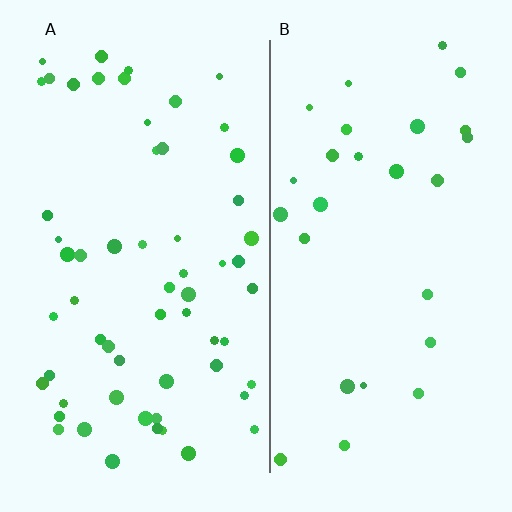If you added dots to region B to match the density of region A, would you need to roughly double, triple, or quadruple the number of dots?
Approximately double.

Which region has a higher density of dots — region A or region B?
A (the left).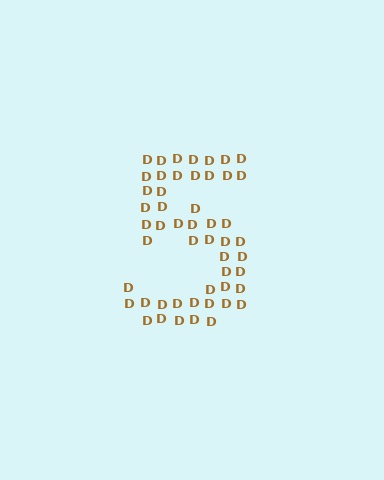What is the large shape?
The large shape is the digit 5.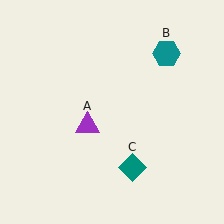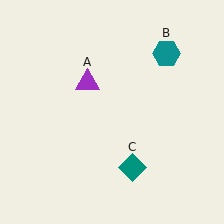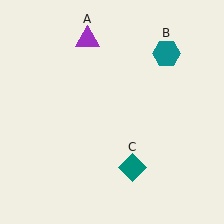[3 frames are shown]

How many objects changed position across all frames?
1 object changed position: purple triangle (object A).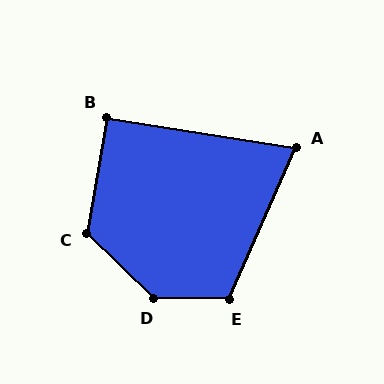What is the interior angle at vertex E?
Approximately 114 degrees (obtuse).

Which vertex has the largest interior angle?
D, at approximately 136 degrees.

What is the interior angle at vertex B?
Approximately 91 degrees (approximately right).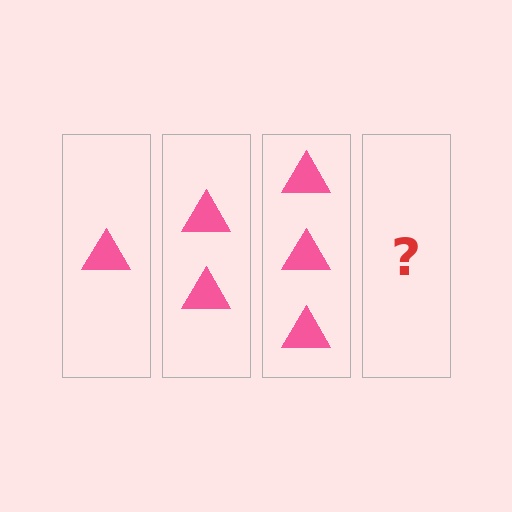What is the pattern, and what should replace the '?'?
The pattern is that each step adds one more triangle. The '?' should be 4 triangles.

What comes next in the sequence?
The next element should be 4 triangles.